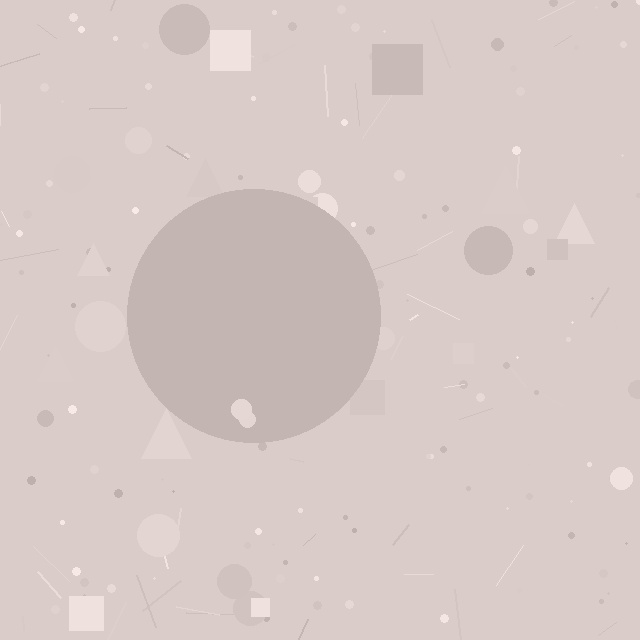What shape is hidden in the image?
A circle is hidden in the image.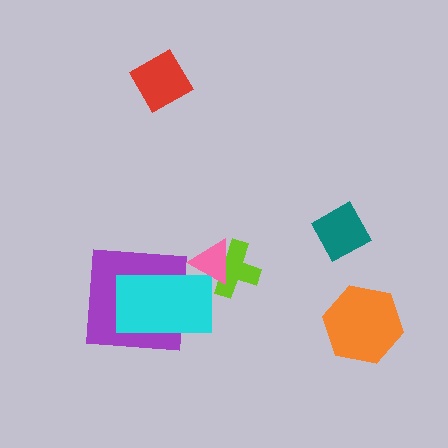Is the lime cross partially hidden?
Yes, it is partially covered by another shape.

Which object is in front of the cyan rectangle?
The pink triangle is in front of the cyan rectangle.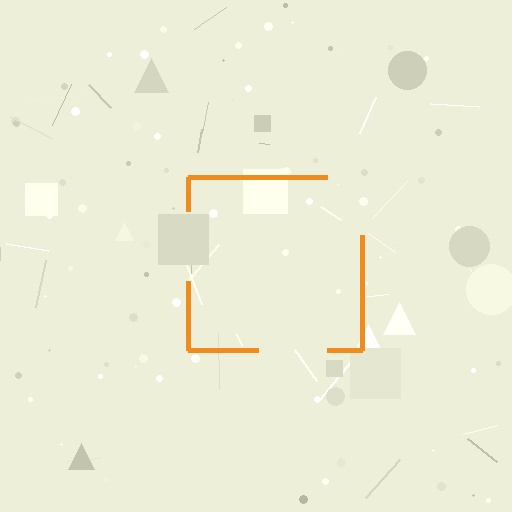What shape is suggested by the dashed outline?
The dashed outline suggests a square.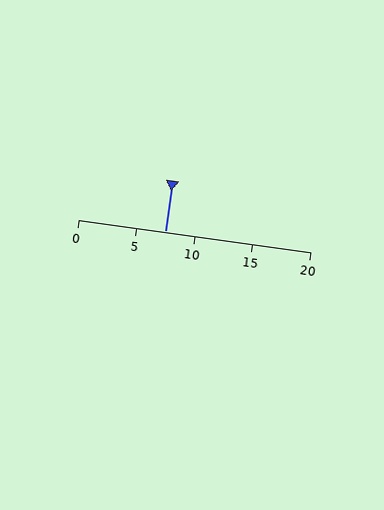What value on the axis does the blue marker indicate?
The marker indicates approximately 7.5.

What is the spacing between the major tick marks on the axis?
The major ticks are spaced 5 apart.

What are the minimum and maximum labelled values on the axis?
The axis runs from 0 to 20.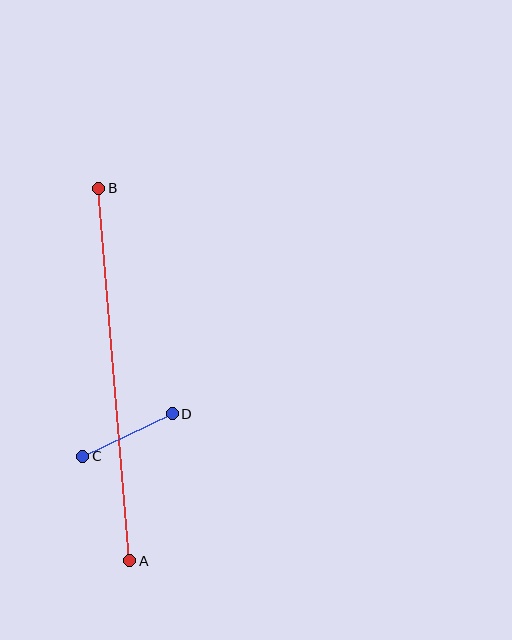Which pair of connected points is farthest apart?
Points A and B are farthest apart.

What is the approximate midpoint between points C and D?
The midpoint is at approximately (127, 435) pixels.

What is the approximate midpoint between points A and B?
The midpoint is at approximately (114, 375) pixels.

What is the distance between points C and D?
The distance is approximately 99 pixels.